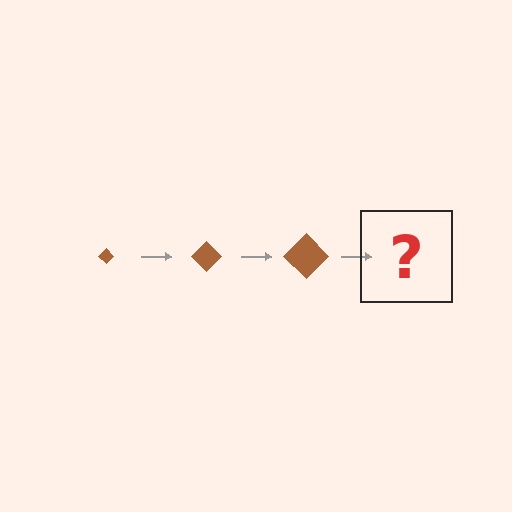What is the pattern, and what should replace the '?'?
The pattern is that the diamond gets progressively larger each step. The '?' should be a brown diamond, larger than the previous one.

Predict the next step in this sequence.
The next step is a brown diamond, larger than the previous one.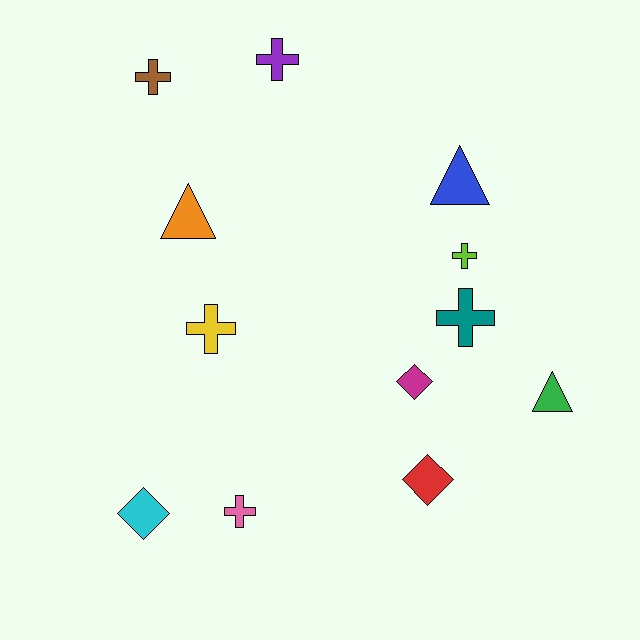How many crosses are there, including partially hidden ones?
There are 6 crosses.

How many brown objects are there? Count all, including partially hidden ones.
There is 1 brown object.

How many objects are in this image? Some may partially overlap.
There are 12 objects.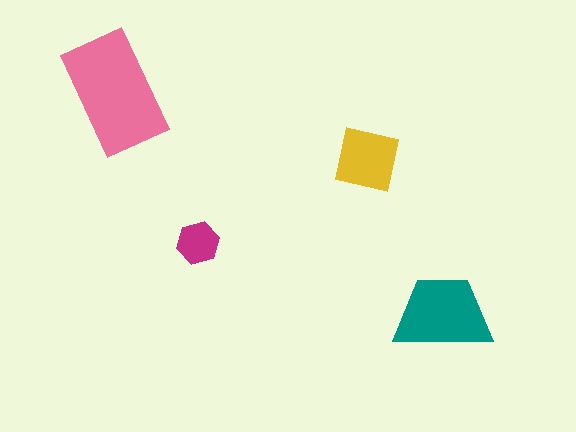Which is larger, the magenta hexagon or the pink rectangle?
The pink rectangle.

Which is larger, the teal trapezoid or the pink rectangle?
The pink rectangle.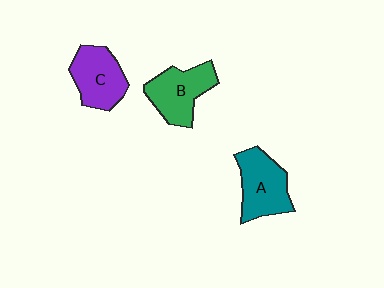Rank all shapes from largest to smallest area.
From largest to smallest: A (teal), B (green), C (purple).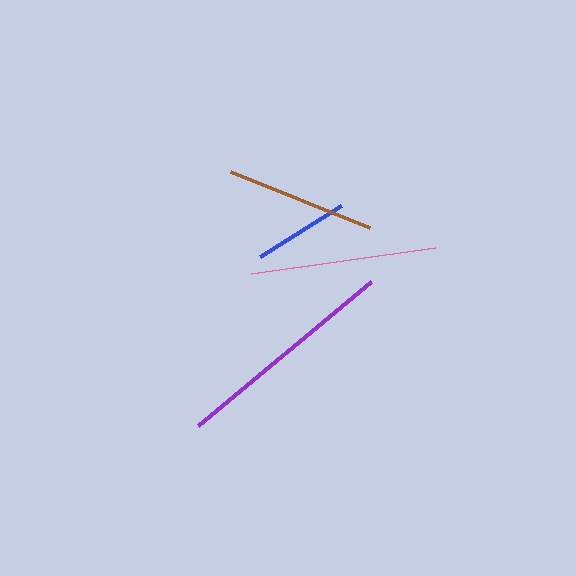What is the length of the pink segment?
The pink segment is approximately 186 pixels long.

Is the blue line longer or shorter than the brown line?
The brown line is longer than the blue line.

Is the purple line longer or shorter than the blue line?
The purple line is longer than the blue line.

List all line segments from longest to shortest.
From longest to shortest: purple, pink, brown, blue.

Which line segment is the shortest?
The blue line is the shortest at approximately 96 pixels.